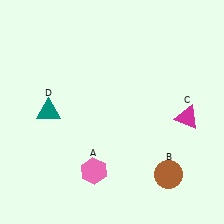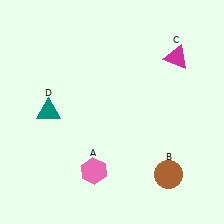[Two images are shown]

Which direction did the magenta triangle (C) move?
The magenta triangle (C) moved up.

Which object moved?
The magenta triangle (C) moved up.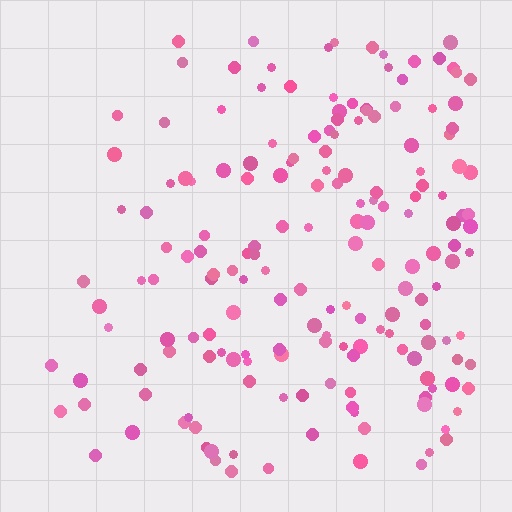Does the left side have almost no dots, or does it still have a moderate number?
Still a moderate number, just noticeably fewer than the right.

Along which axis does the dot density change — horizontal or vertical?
Horizontal.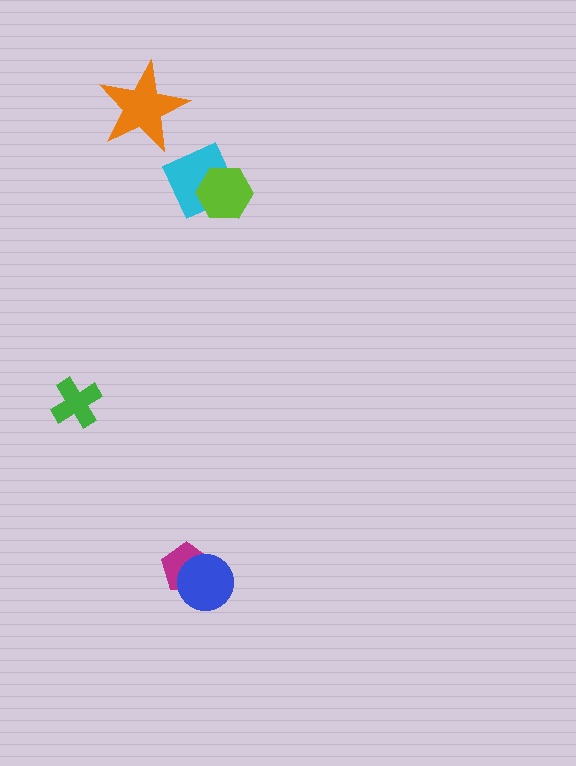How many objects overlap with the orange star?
0 objects overlap with the orange star.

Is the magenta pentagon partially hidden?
Yes, it is partially covered by another shape.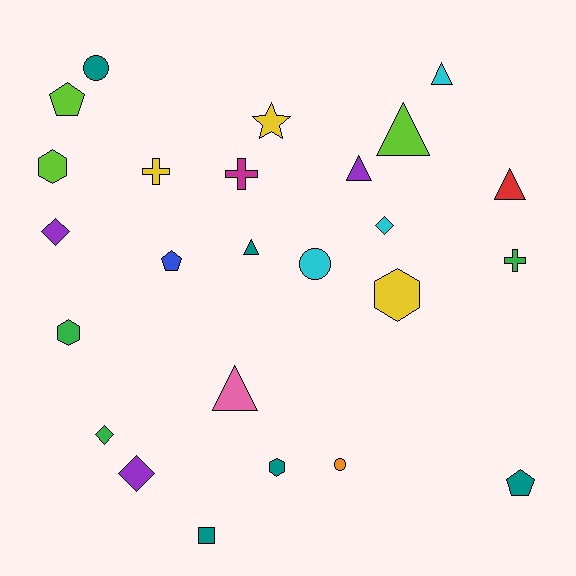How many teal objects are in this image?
There are 5 teal objects.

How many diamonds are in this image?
There are 4 diamonds.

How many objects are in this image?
There are 25 objects.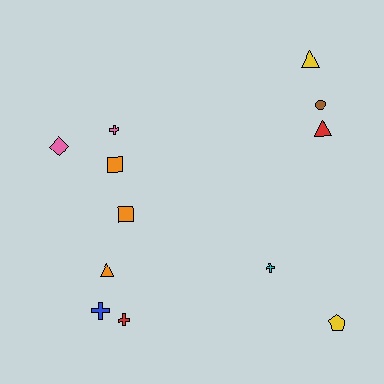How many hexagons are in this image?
There are no hexagons.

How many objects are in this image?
There are 12 objects.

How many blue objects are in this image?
There is 1 blue object.